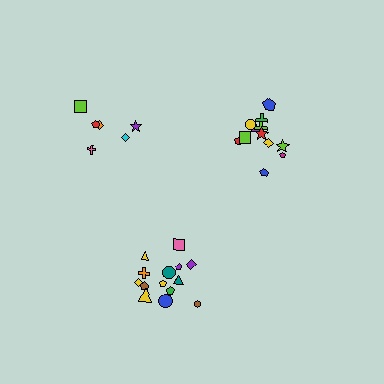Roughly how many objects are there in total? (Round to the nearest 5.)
Roughly 35 objects in total.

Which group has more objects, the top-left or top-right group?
The top-right group.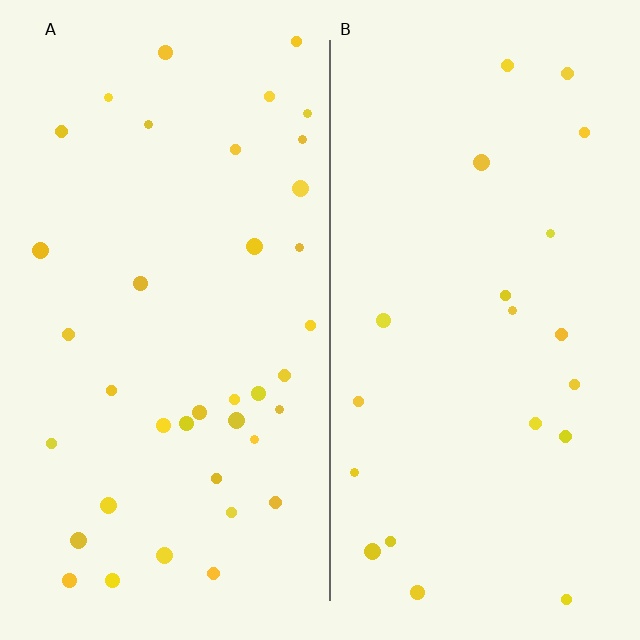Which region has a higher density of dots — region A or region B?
A (the left).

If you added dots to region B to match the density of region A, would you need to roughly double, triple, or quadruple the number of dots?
Approximately double.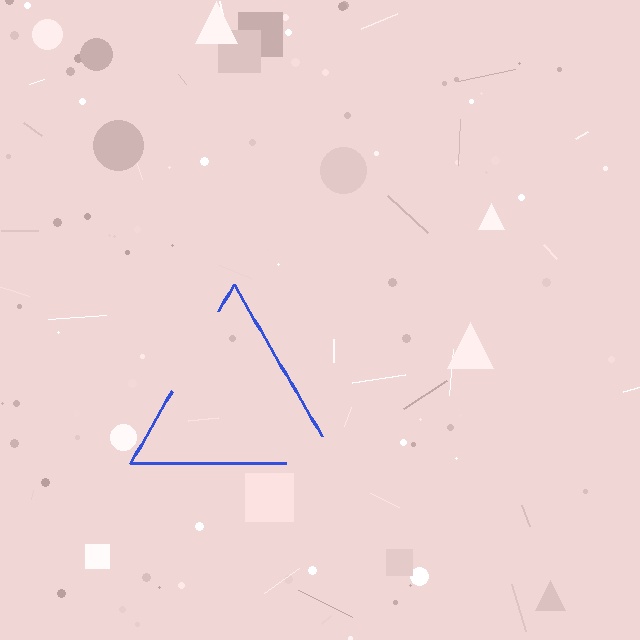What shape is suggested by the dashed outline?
The dashed outline suggests a triangle.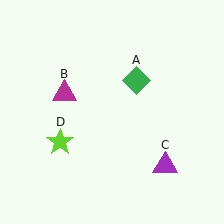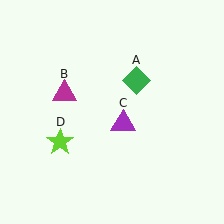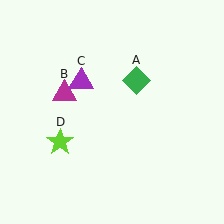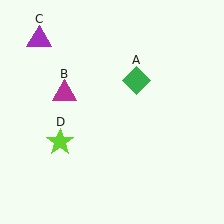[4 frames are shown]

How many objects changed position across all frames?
1 object changed position: purple triangle (object C).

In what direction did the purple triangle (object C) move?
The purple triangle (object C) moved up and to the left.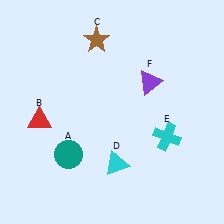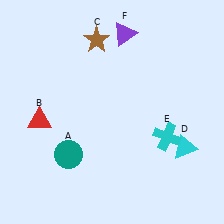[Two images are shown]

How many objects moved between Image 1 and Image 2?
2 objects moved between the two images.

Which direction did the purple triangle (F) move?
The purple triangle (F) moved up.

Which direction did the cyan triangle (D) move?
The cyan triangle (D) moved right.